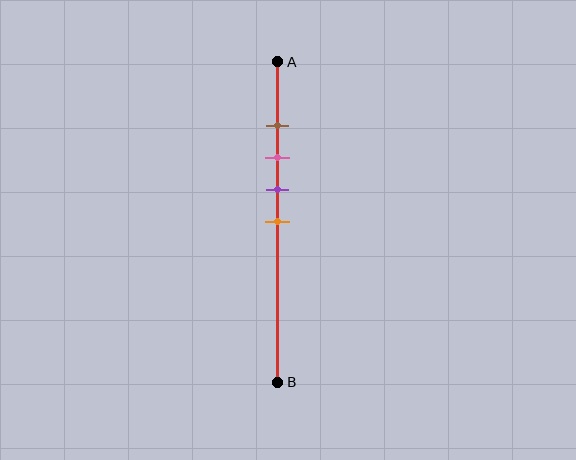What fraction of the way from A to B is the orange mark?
The orange mark is approximately 50% (0.5) of the way from A to B.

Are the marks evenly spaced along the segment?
Yes, the marks are approximately evenly spaced.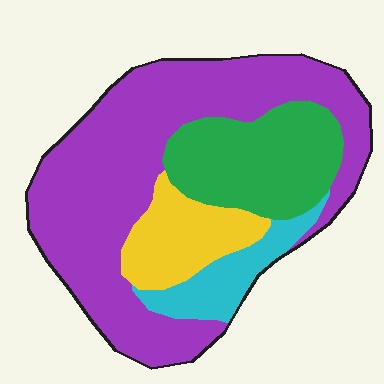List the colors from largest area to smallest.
From largest to smallest: purple, green, yellow, cyan.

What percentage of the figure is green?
Green takes up about one fifth (1/5) of the figure.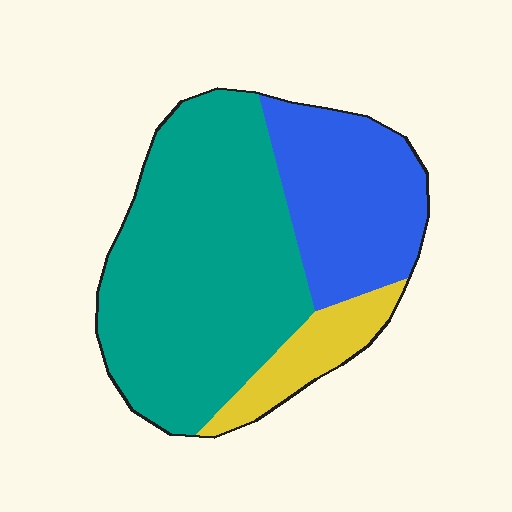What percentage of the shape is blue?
Blue takes up about one quarter (1/4) of the shape.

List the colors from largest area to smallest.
From largest to smallest: teal, blue, yellow.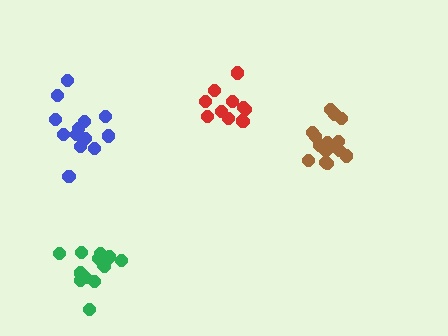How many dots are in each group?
Group 1: 13 dots, Group 2: 16 dots, Group 3: 13 dots, Group 4: 11 dots (53 total).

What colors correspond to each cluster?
The clusters are colored: blue, brown, green, red.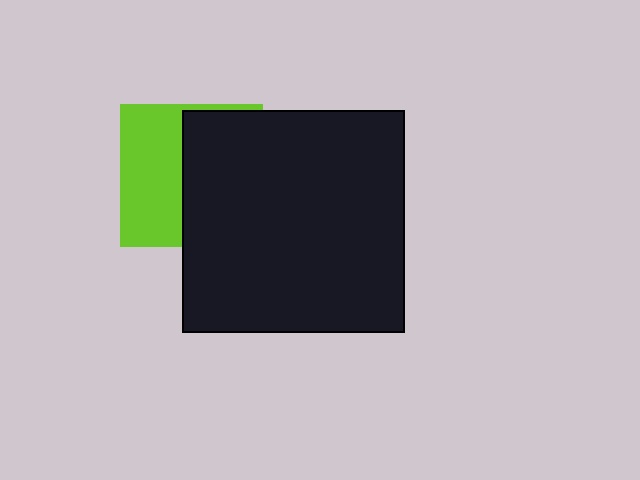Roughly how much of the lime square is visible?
About half of it is visible (roughly 45%).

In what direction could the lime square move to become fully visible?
The lime square could move left. That would shift it out from behind the black square entirely.